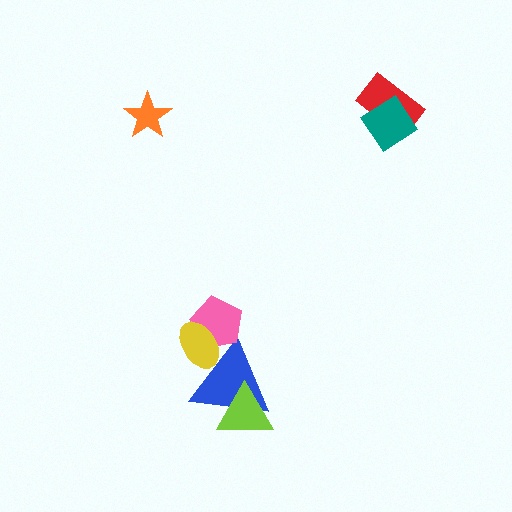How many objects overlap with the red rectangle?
1 object overlaps with the red rectangle.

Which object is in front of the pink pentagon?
The yellow ellipse is in front of the pink pentagon.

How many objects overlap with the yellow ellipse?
2 objects overlap with the yellow ellipse.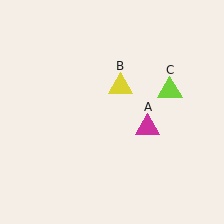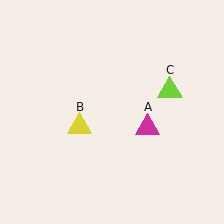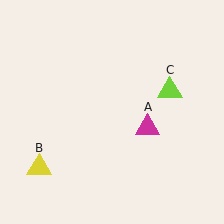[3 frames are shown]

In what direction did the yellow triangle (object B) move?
The yellow triangle (object B) moved down and to the left.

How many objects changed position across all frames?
1 object changed position: yellow triangle (object B).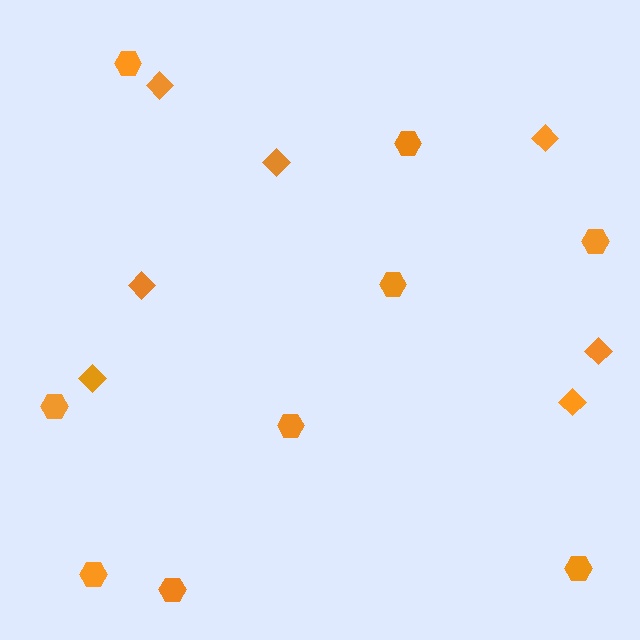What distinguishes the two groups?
There are 2 groups: one group of diamonds (7) and one group of hexagons (9).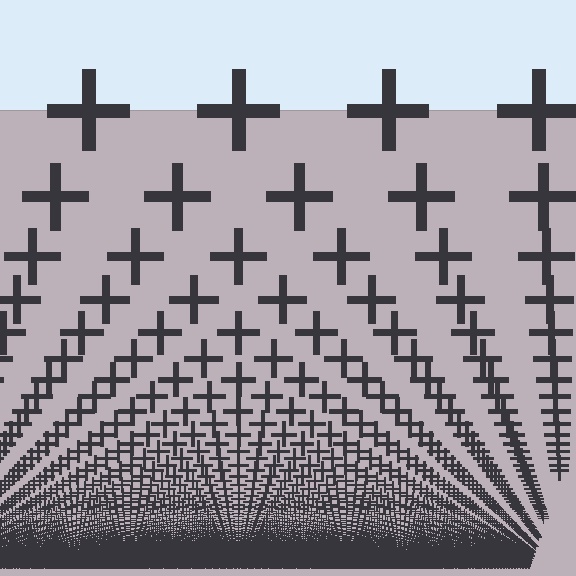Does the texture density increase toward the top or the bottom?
Density increases toward the bottom.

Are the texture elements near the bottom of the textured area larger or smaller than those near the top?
Smaller. The gradient is inverted — elements near the bottom are smaller and denser.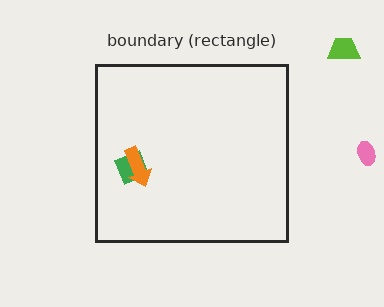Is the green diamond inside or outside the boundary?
Inside.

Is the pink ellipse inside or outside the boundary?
Outside.